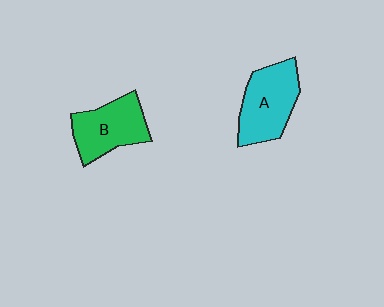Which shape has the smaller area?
Shape B (green).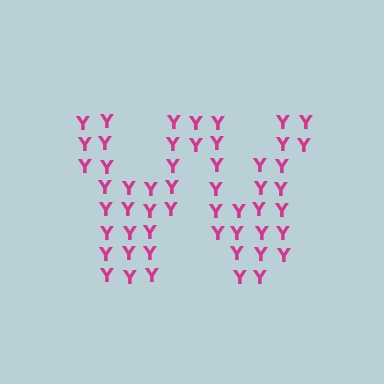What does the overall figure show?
The overall figure shows the letter W.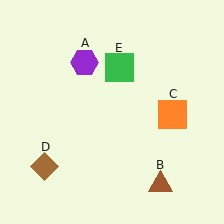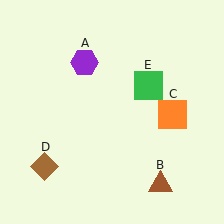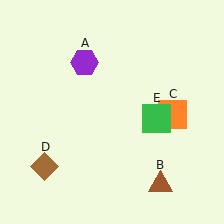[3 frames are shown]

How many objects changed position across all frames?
1 object changed position: green square (object E).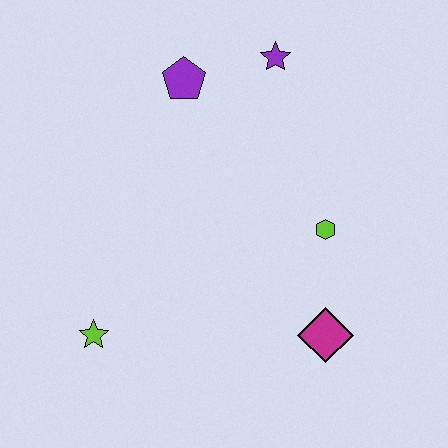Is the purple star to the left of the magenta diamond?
Yes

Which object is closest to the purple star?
The purple pentagon is closest to the purple star.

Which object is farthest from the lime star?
The purple star is farthest from the lime star.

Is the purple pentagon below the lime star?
No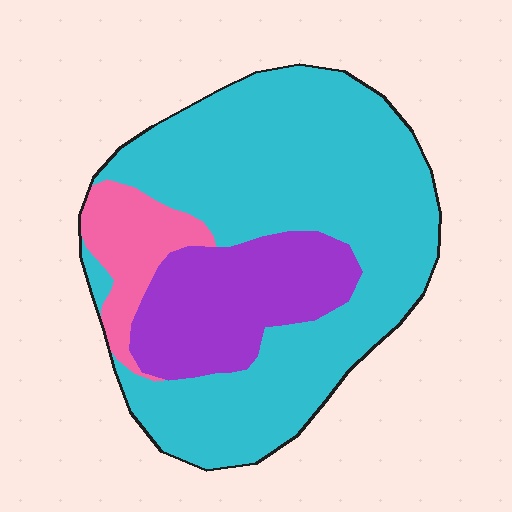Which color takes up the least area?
Pink, at roughly 10%.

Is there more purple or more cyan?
Cyan.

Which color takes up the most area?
Cyan, at roughly 70%.